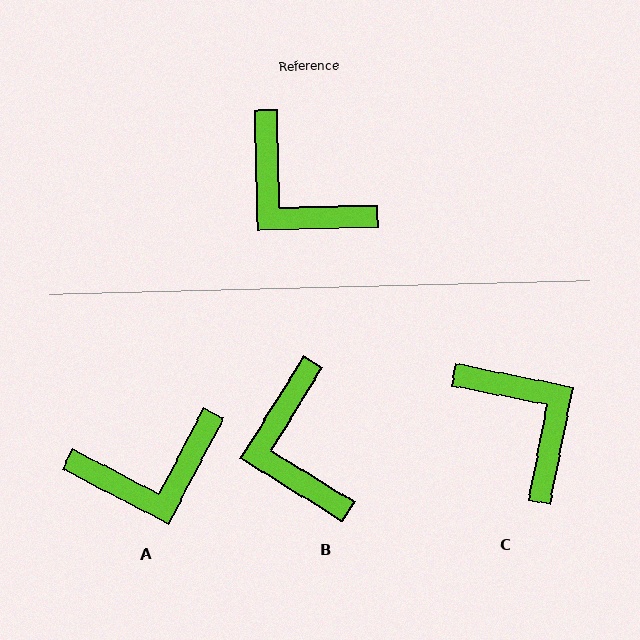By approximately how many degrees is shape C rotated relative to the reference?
Approximately 167 degrees counter-clockwise.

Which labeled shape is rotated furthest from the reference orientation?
C, about 167 degrees away.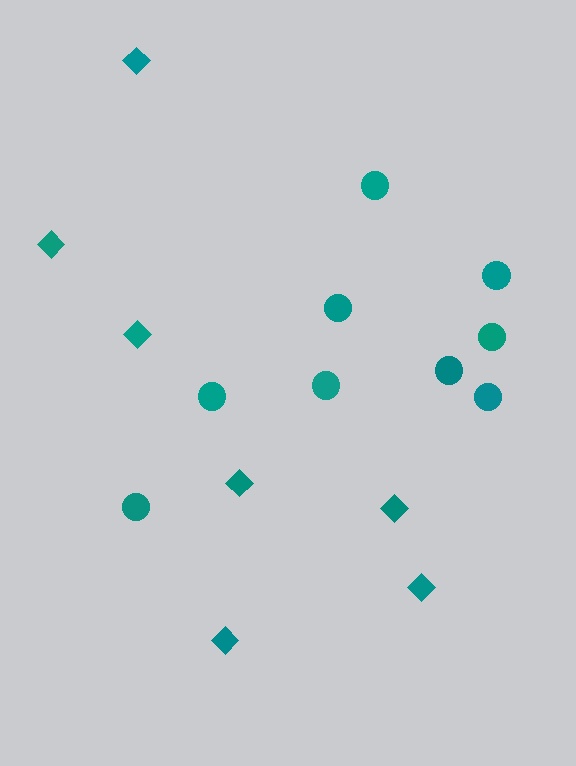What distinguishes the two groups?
There are 2 groups: one group of diamonds (7) and one group of circles (9).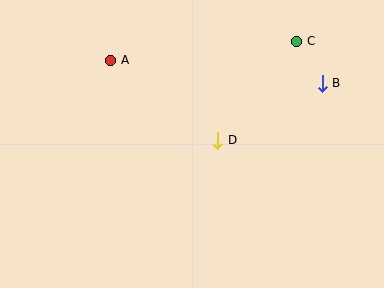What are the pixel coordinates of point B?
Point B is at (322, 83).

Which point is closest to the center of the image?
Point D at (218, 140) is closest to the center.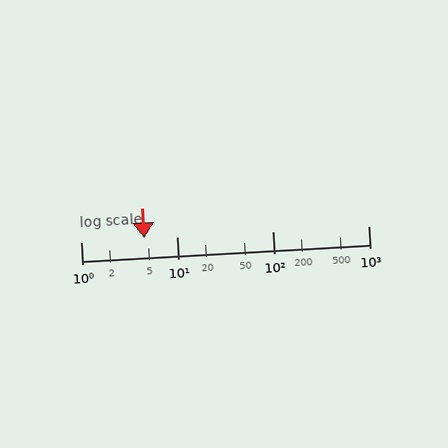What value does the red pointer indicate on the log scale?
The pointer indicates approximately 4.6.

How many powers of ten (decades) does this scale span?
The scale spans 3 decades, from 1 to 1000.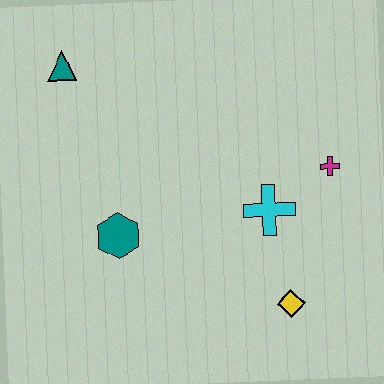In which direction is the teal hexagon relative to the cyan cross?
The teal hexagon is to the left of the cyan cross.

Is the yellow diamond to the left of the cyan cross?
No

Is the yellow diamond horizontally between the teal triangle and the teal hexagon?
No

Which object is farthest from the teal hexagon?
The magenta cross is farthest from the teal hexagon.